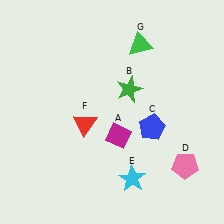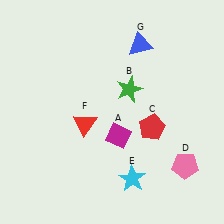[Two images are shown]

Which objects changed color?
C changed from blue to red. G changed from green to blue.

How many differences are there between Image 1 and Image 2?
There are 2 differences between the two images.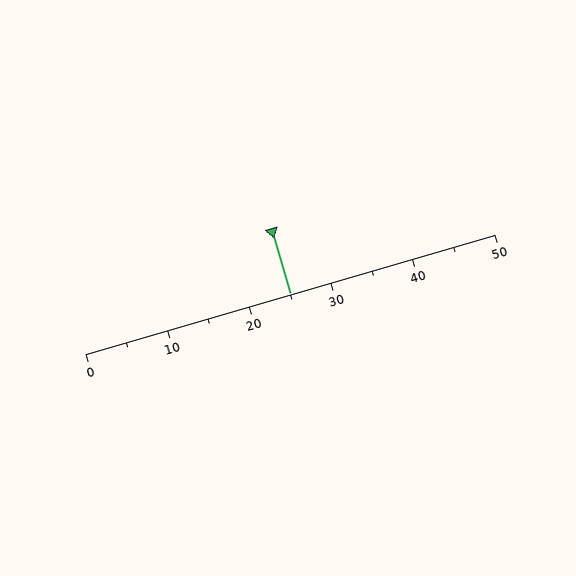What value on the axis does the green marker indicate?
The marker indicates approximately 25.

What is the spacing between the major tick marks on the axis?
The major ticks are spaced 10 apart.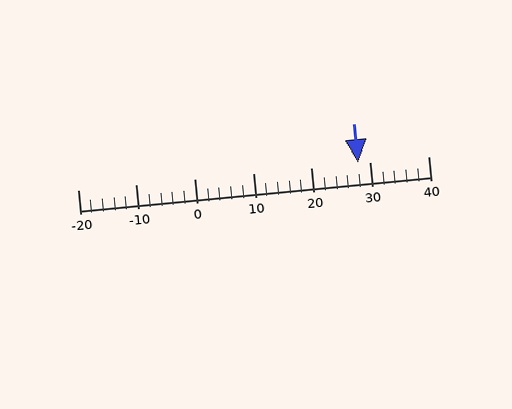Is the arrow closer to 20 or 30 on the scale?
The arrow is closer to 30.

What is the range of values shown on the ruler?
The ruler shows values from -20 to 40.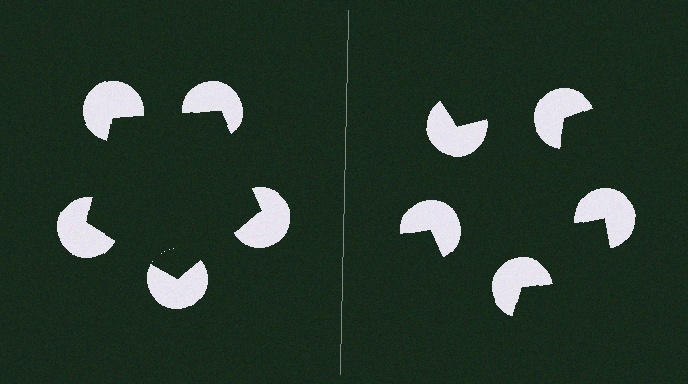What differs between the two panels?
The pac-man discs are positioned identically on both sides; only the wedge orientations differ. On the left they align to a pentagon; on the right they are misaligned.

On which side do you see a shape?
An illusory pentagon appears on the left side. On the right side the wedge cuts are rotated, so no coherent shape forms.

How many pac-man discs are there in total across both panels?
10 — 5 on each side.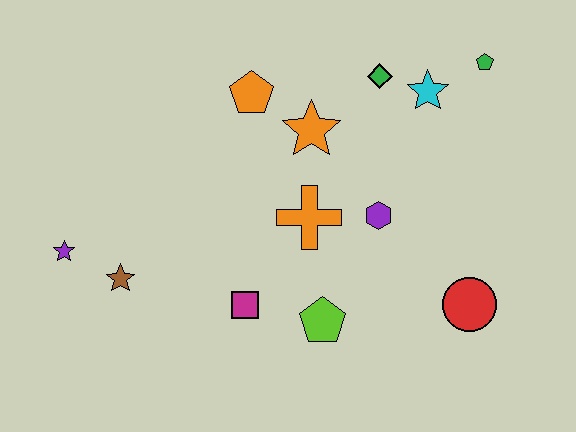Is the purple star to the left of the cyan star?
Yes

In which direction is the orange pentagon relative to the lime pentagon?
The orange pentagon is above the lime pentagon.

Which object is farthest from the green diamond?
The purple star is farthest from the green diamond.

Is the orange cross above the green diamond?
No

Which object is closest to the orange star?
The orange pentagon is closest to the orange star.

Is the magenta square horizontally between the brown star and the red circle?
Yes